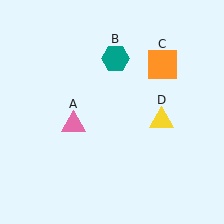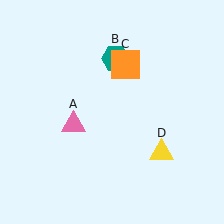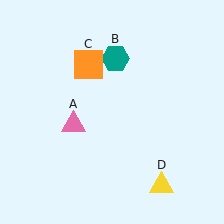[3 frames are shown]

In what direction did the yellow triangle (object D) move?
The yellow triangle (object D) moved down.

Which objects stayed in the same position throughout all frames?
Pink triangle (object A) and teal hexagon (object B) remained stationary.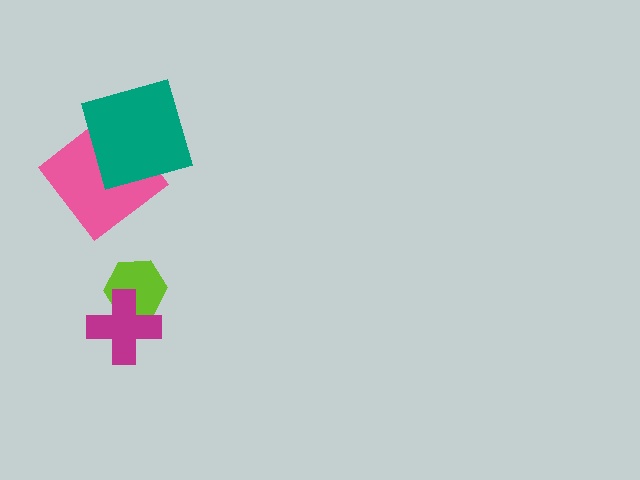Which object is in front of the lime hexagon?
The magenta cross is in front of the lime hexagon.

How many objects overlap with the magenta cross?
1 object overlaps with the magenta cross.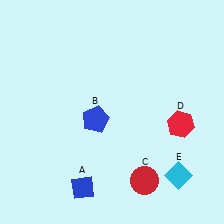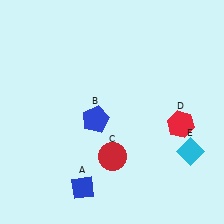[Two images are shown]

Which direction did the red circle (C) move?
The red circle (C) moved left.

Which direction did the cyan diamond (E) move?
The cyan diamond (E) moved up.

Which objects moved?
The objects that moved are: the red circle (C), the cyan diamond (E).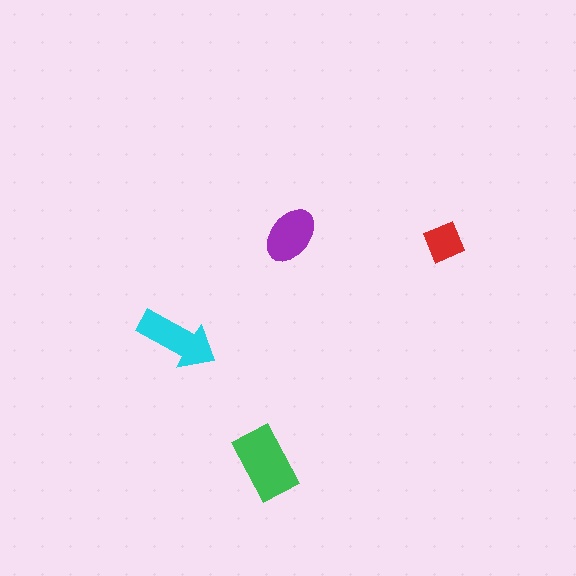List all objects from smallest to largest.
The red diamond, the purple ellipse, the cyan arrow, the green rectangle.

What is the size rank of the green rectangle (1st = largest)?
1st.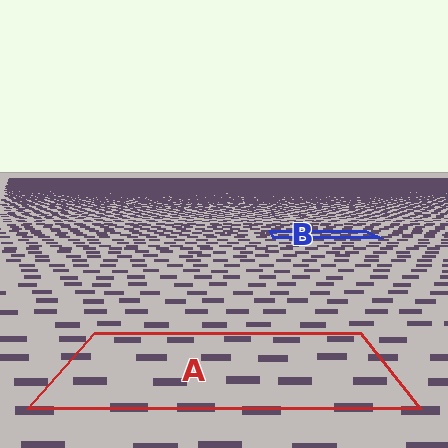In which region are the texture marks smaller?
The texture marks are smaller in region B, because it is farther away.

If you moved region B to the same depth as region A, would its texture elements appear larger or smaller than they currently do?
They would appear larger. At a closer depth, the same texture elements are projected at a bigger on-screen size.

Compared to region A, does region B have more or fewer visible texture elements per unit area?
Region B has more texture elements per unit area — they are packed more densely because it is farther away.